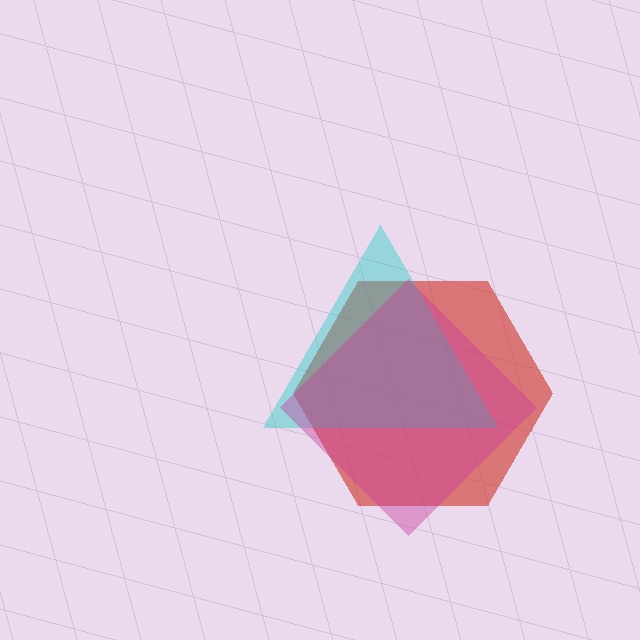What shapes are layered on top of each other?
The layered shapes are: a red hexagon, a cyan triangle, a magenta diamond.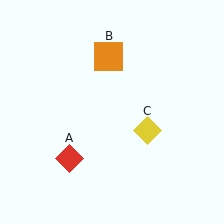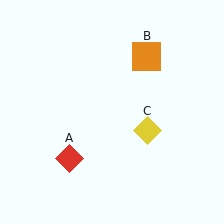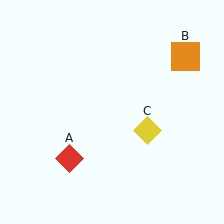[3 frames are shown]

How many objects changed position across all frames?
1 object changed position: orange square (object B).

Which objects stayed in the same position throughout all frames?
Red diamond (object A) and yellow diamond (object C) remained stationary.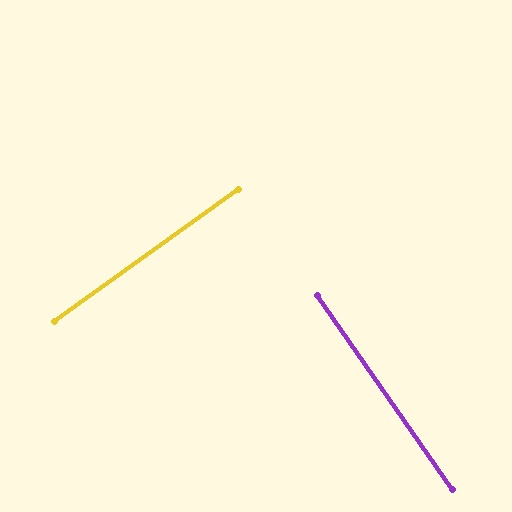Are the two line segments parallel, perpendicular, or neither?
Perpendicular — they meet at approximately 89°.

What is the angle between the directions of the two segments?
Approximately 89 degrees.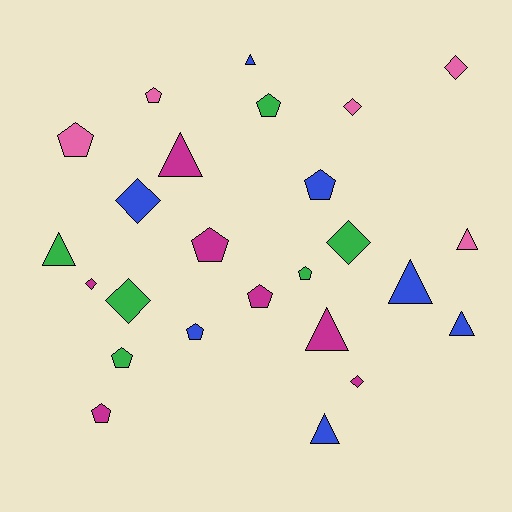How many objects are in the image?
There are 25 objects.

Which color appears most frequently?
Blue, with 7 objects.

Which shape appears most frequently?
Pentagon, with 10 objects.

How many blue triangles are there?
There are 4 blue triangles.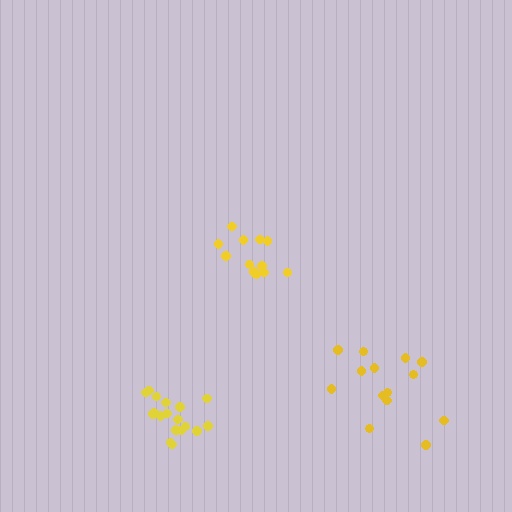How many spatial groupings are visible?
There are 3 spatial groupings.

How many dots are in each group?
Group 1: 14 dots, Group 2: 18 dots, Group 3: 12 dots (44 total).